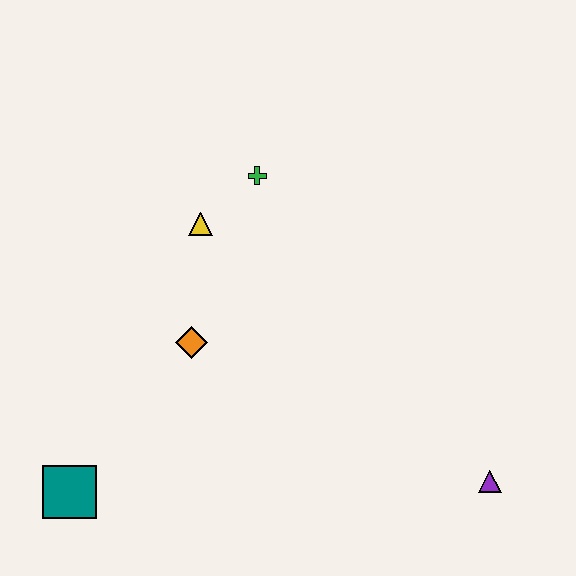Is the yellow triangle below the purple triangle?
No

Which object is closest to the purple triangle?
The orange diamond is closest to the purple triangle.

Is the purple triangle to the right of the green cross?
Yes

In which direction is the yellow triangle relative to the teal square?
The yellow triangle is above the teal square.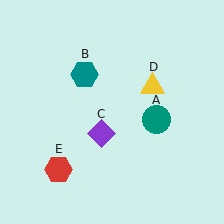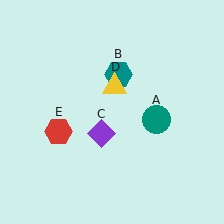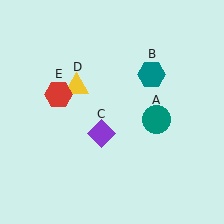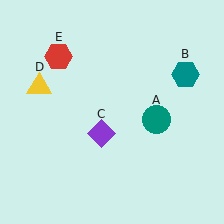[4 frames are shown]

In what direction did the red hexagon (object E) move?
The red hexagon (object E) moved up.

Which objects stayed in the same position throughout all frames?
Teal circle (object A) and purple diamond (object C) remained stationary.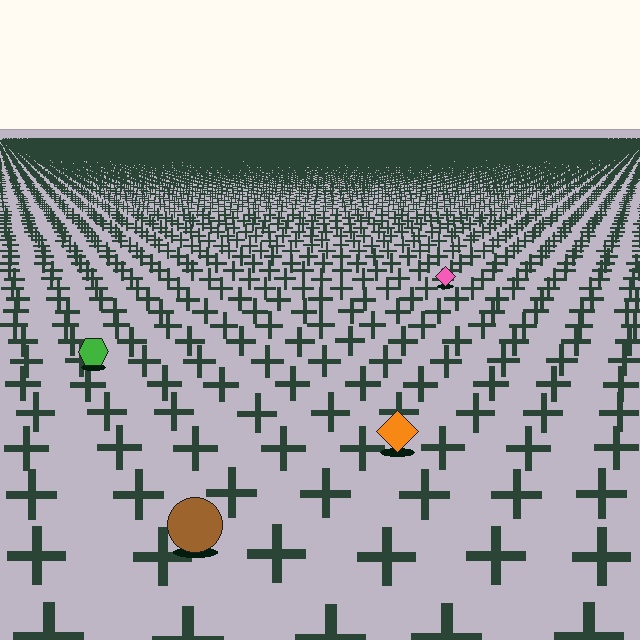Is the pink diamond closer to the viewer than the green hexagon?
No. The green hexagon is closer — you can tell from the texture gradient: the ground texture is coarser near it.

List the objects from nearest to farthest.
From nearest to farthest: the brown circle, the orange diamond, the green hexagon, the pink diamond.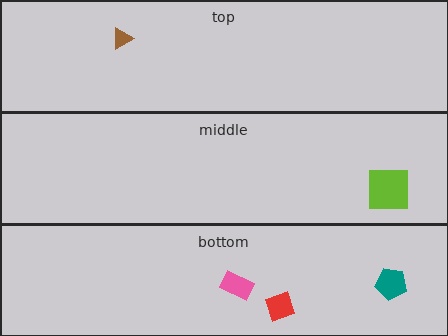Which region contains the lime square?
The middle region.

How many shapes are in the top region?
1.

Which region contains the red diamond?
The bottom region.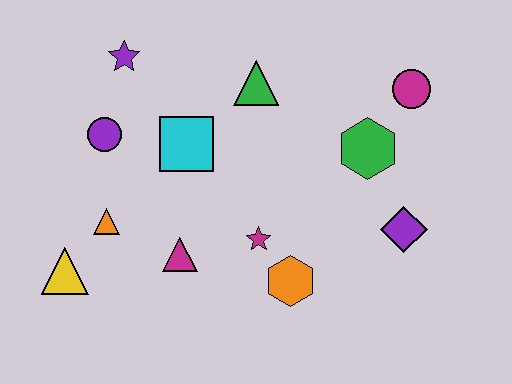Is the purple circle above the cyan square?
Yes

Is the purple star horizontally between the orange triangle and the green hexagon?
Yes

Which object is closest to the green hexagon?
The magenta circle is closest to the green hexagon.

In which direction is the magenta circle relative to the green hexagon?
The magenta circle is above the green hexagon.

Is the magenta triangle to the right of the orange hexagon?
No